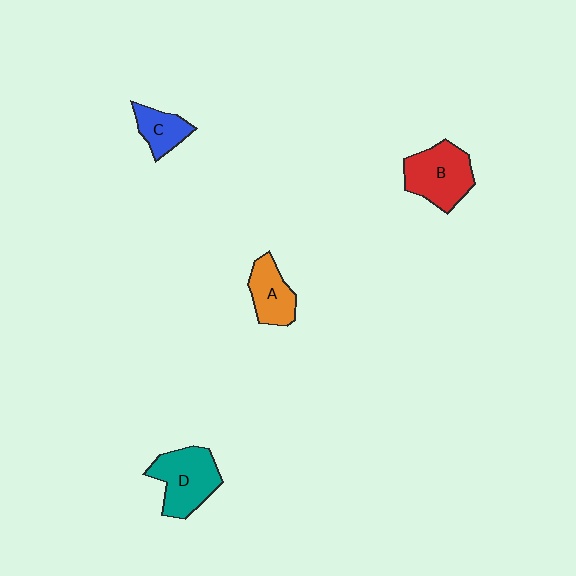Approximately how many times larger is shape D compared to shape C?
Approximately 1.9 times.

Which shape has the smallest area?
Shape C (blue).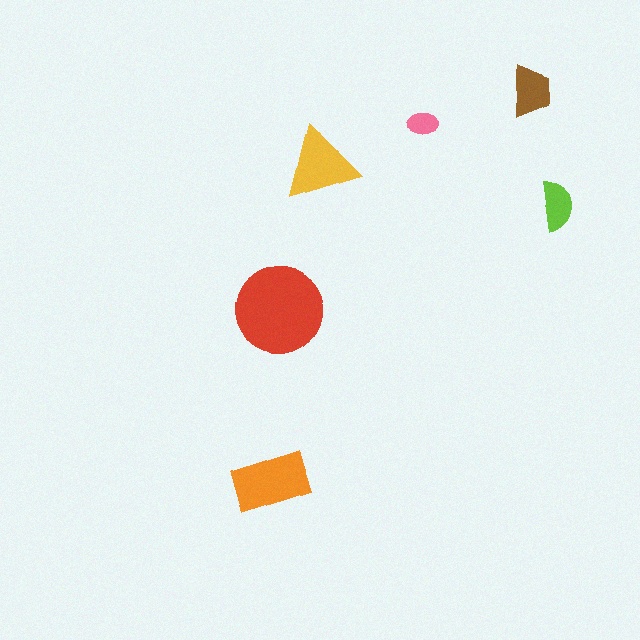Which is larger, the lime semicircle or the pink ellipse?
The lime semicircle.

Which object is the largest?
The red circle.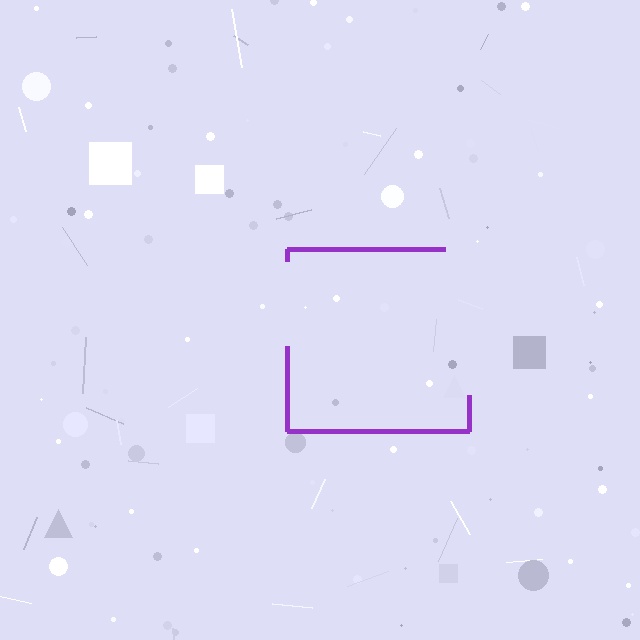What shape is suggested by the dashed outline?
The dashed outline suggests a square.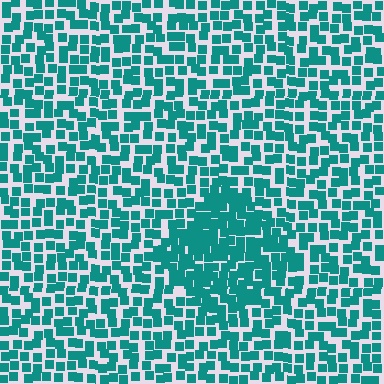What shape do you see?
I see a diamond.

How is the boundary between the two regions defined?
The boundary is defined by a change in element density (approximately 1.7x ratio). All elements are the same color, size, and shape.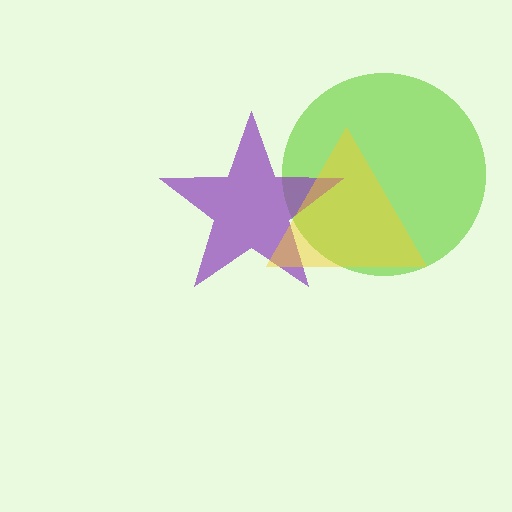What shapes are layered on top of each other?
The layered shapes are: a lime circle, a purple star, a yellow triangle.